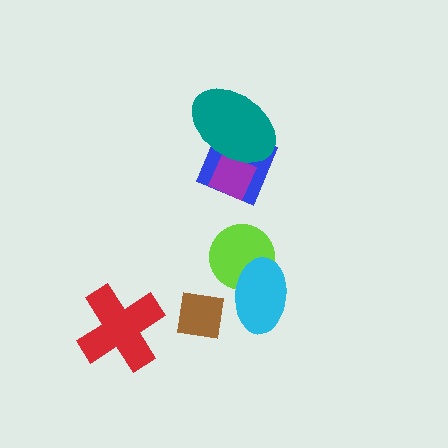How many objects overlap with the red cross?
0 objects overlap with the red cross.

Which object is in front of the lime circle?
The cyan ellipse is in front of the lime circle.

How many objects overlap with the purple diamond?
2 objects overlap with the purple diamond.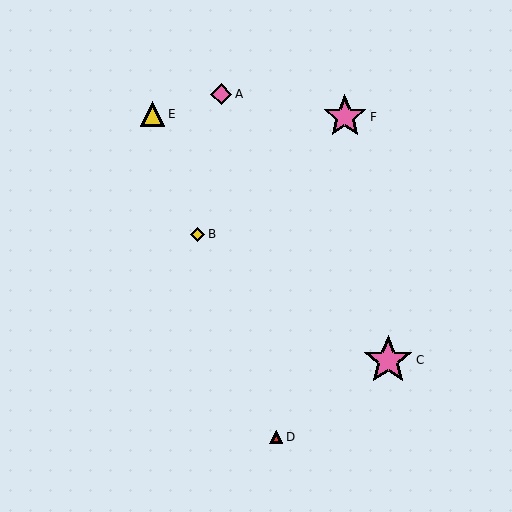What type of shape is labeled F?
Shape F is a pink star.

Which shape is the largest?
The pink star (labeled C) is the largest.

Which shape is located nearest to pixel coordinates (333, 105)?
The pink star (labeled F) at (345, 117) is nearest to that location.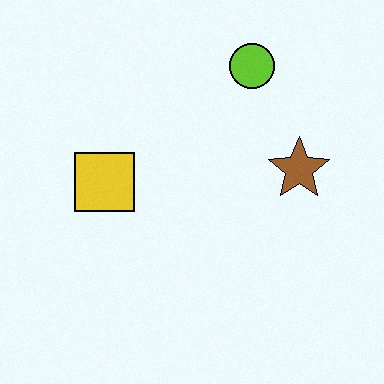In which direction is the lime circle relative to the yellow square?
The lime circle is to the right of the yellow square.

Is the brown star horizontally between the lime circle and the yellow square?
No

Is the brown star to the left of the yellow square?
No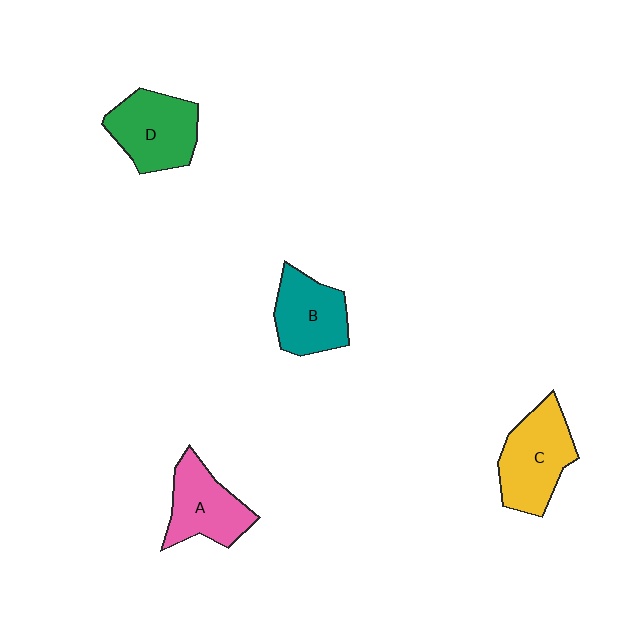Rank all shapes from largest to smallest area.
From largest to smallest: C (yellow), D (green), A (pink), B (teal).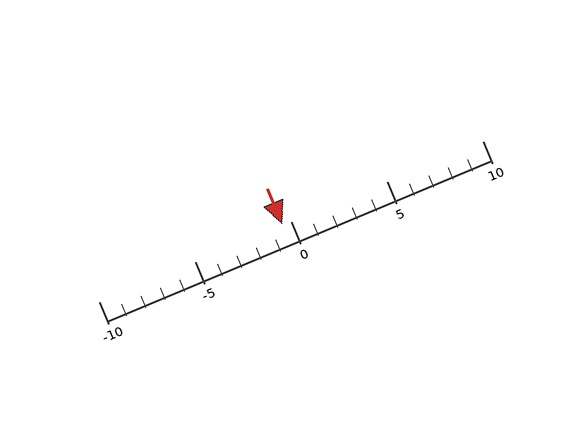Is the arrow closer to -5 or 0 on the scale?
The arrow is closer to 0.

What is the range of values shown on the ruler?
The ruler shows values from -10 to 10.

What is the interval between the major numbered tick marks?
The major tick marks are spaced 5 units apart.